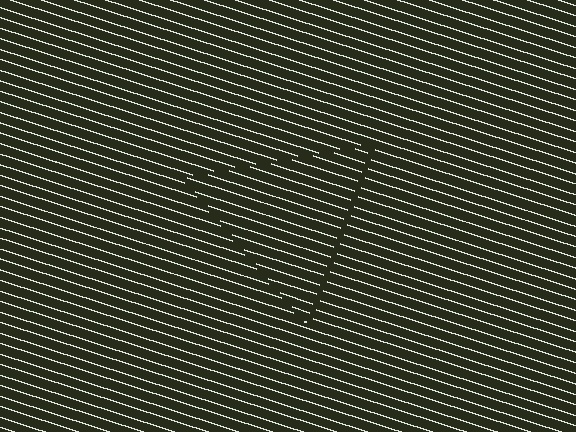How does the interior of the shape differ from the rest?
The interior of the shape contains the same grating, shifted by half a period — the contour is defined by the phase discontinuity where line-ends from the inner and outer gratings abut.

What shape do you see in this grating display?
An illusory triangle. The interior of the shape contains the same grating, shifted by half a period — the contour is defined by the phase discontinuity where line-ends from the inner and outer gratings abut.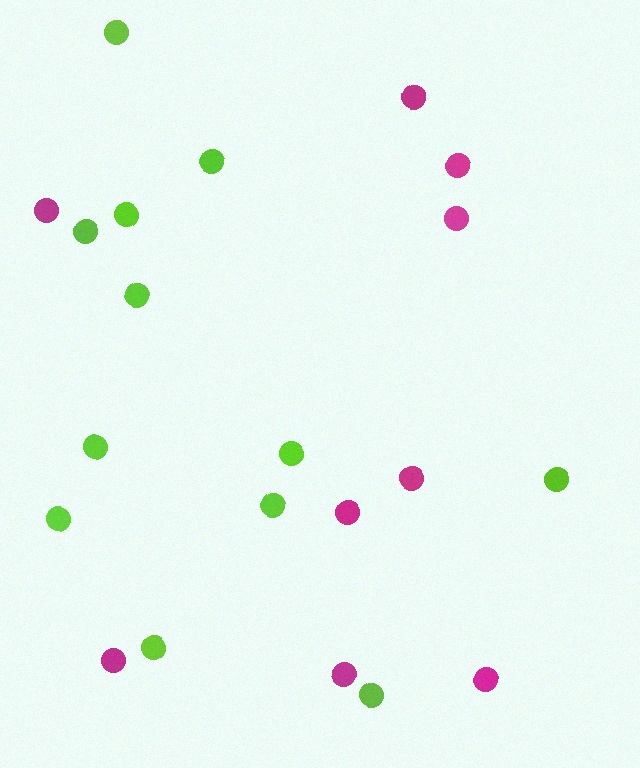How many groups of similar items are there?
There are 2 groups: one group of lime circles (12) and one group of magenta circles (9).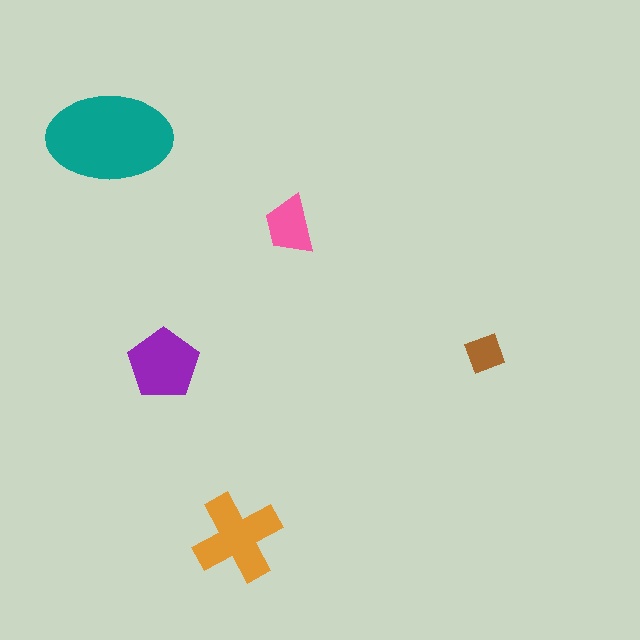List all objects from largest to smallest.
The teal ellipse, the orange cross, the purple pentagon, the pink trapezoid, the brown square.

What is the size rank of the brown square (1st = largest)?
5th.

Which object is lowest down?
The orange cross is bottommost.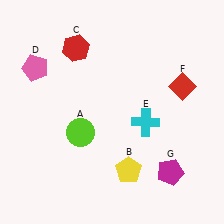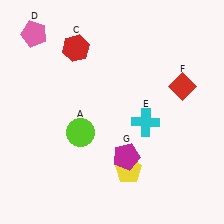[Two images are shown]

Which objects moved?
The objects that moved are: the pink pentagon (D), the magenta pentagon (G).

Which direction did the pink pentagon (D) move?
The pink pentagon (D) moved up.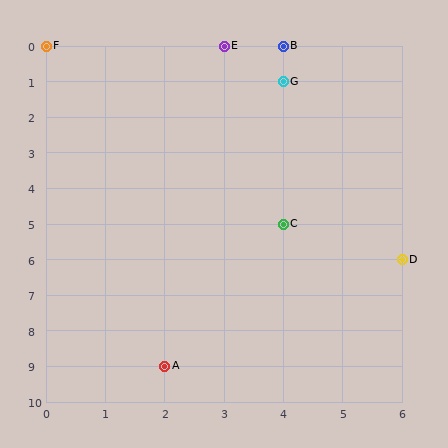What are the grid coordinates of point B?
Point B is at grid coordinates (4, 0).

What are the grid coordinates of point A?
Point A is at grid coordinates (2, 9).